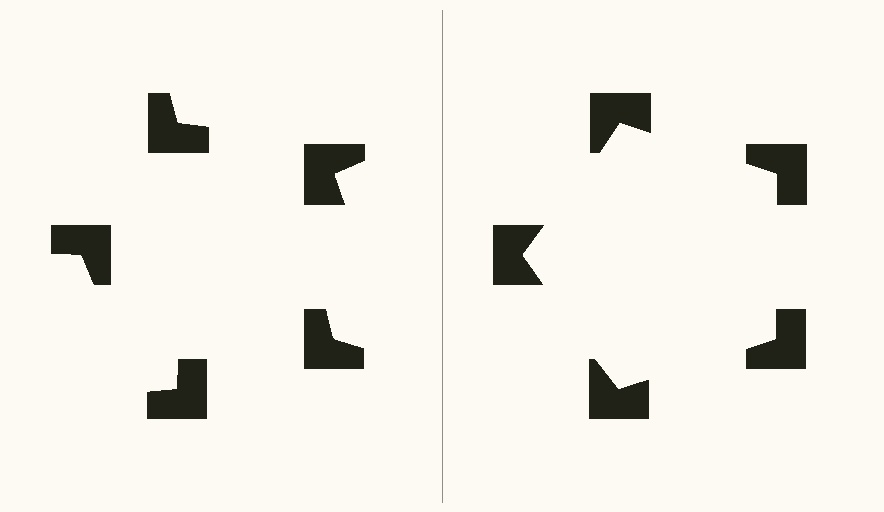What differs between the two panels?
The notched squares are positioned identically on both sides; only the wedge orientations differ. On the right they align to a pentagon; on the left they are misaligned.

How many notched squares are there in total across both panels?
10 — 5 on each side.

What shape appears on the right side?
An illusory pentagon.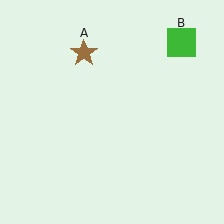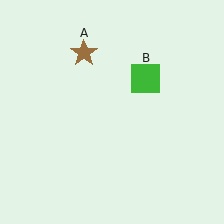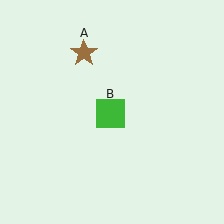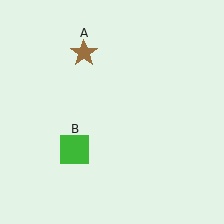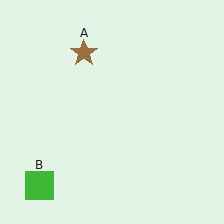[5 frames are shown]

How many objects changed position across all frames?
1 object changed position: green square (object B).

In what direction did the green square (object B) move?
The green square (object B) moved down and to the left.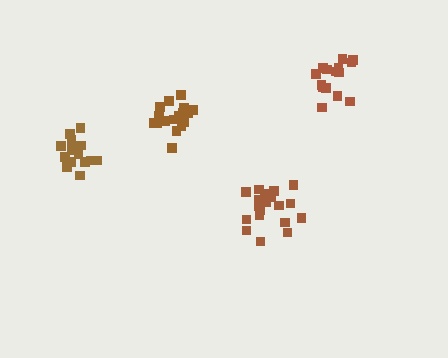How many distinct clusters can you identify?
There are 4 distinct clusters.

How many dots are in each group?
Group 1: 15 dots, Group 2: 20 dots, Group 3: 18 dots, Group 4: 15 dots (68 total).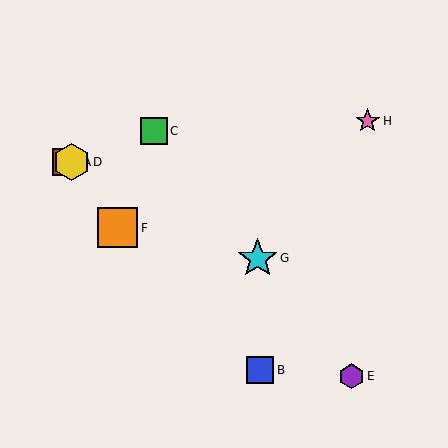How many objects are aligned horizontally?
2 objects (A, D) are aligned horizontally.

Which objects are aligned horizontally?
Objects A, D are aligned horizontally.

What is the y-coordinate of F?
Object F is at y≈228.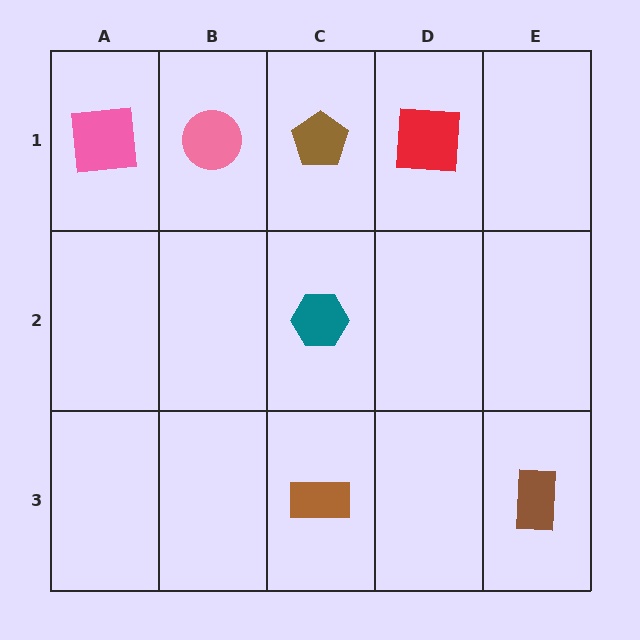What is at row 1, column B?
A pink circle.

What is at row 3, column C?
A brown rectangle.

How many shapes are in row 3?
2 shapes.